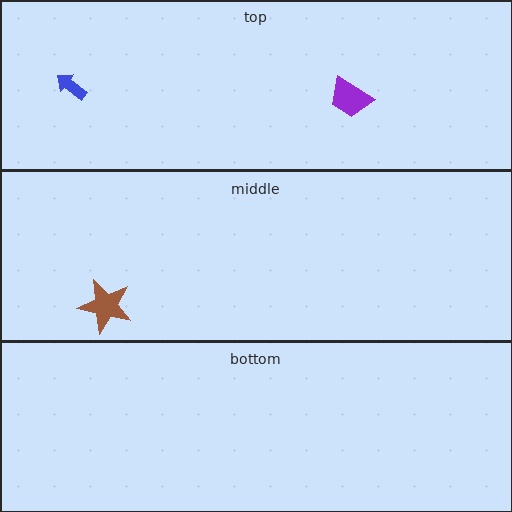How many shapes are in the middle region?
1.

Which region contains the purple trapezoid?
The top region.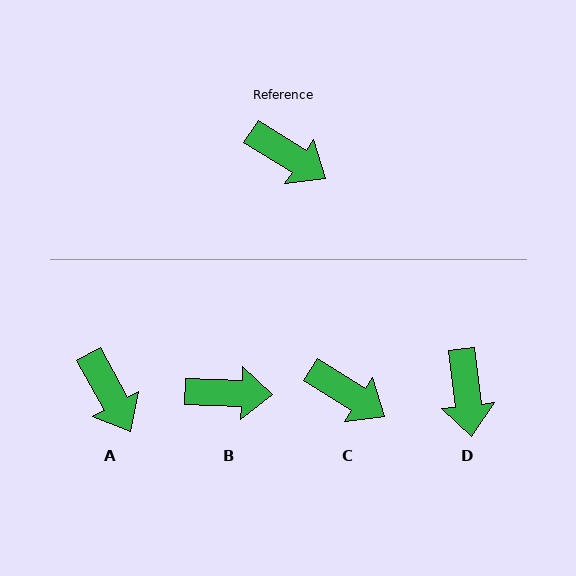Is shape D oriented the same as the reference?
No, it is off by about 51 degrees.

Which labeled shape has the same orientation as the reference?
C.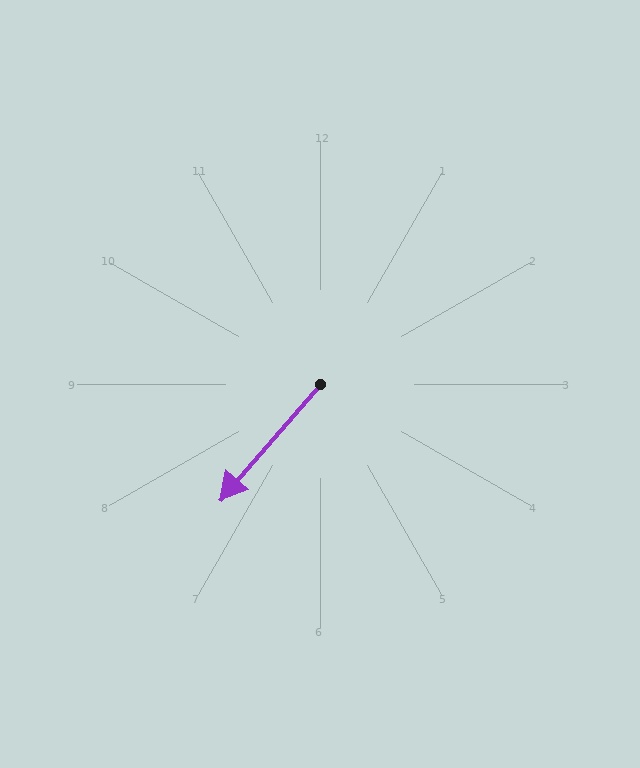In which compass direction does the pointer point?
Southwest.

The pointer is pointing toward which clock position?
Roughly 7 o'clock.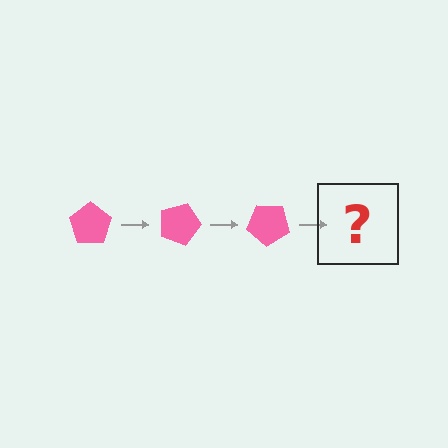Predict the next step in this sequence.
The next step is a pink pentagon rotated 60 degrees.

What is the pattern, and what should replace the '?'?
The pattern is that the pentagon rotates 20 degrees each step. The '?' should be a pink pentagon rotated 60 degrees.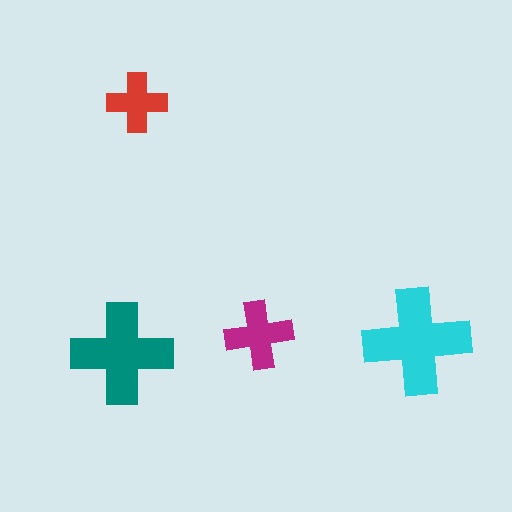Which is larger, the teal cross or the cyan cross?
The cyan one.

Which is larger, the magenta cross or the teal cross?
The teal one.